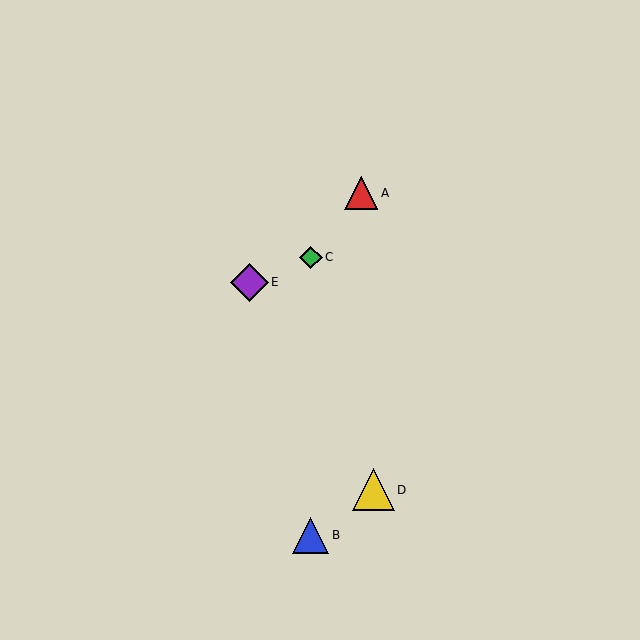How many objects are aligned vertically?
2 objects (B, C) are aligned vertically.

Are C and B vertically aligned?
Yes, both are at x≈311.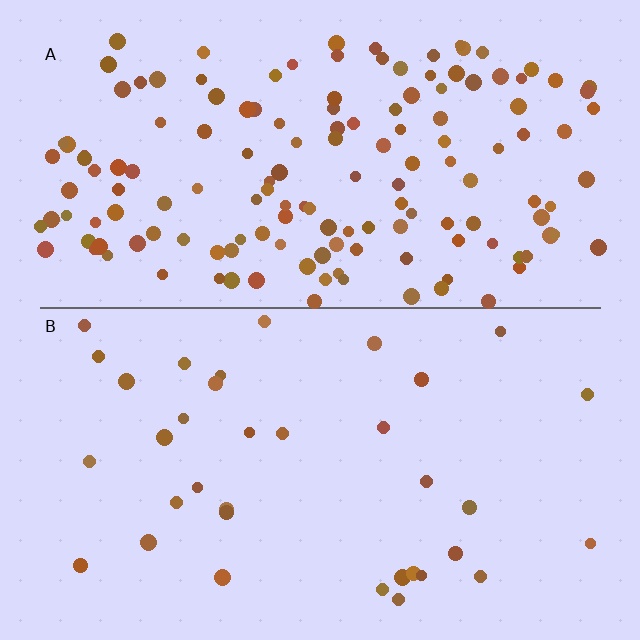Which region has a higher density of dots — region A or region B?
A (the top).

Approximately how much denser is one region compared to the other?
Approximately 4.3× — region A over region B.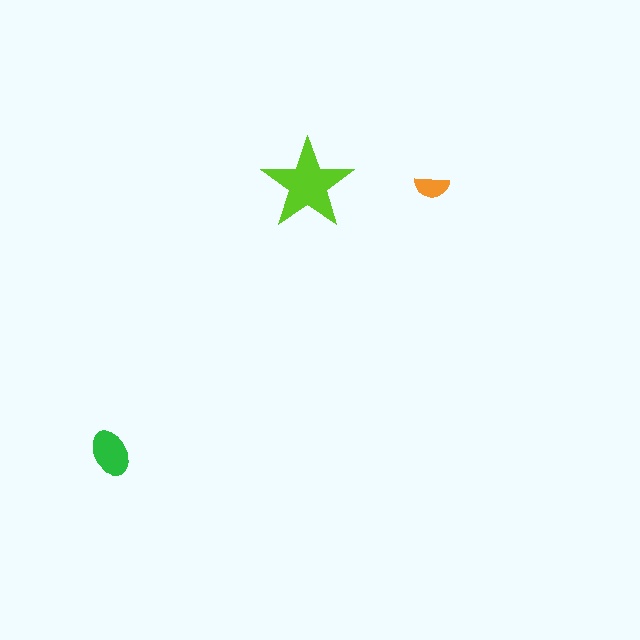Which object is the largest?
The lime star.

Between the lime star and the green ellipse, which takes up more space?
The lime star.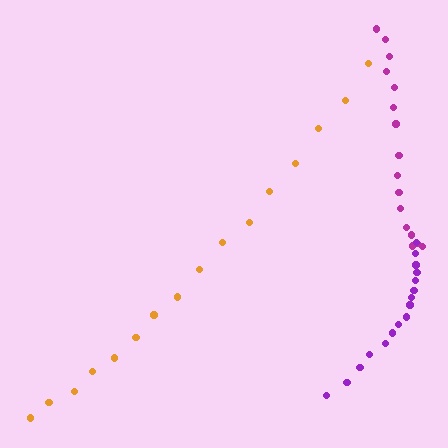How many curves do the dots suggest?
There are 3 distinct paths.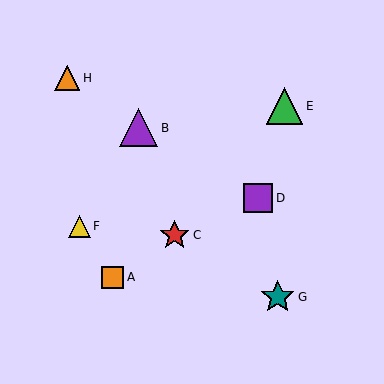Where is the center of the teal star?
The center of the teal star is at (278, 297).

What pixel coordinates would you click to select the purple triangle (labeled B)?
Click at (139, 128) to select the purple triangle B.